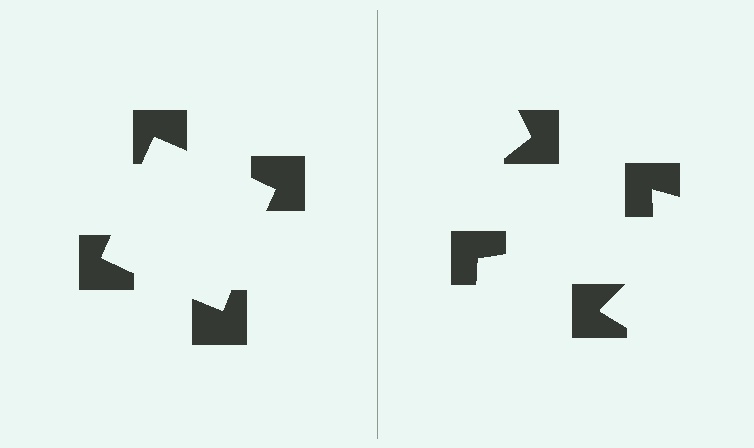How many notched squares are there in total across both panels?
8 — 4 on each side.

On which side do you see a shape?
An illusory square appears on the left side. On the right side the wedge cuts are rotated, so no coherent shape forms.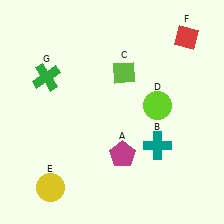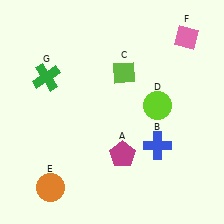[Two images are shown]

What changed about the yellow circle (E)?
In Image 1, E is yellow. In Image 2, it changed to orange.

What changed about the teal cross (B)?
In Image 1, B is teal. In Image 2, it changed to blue.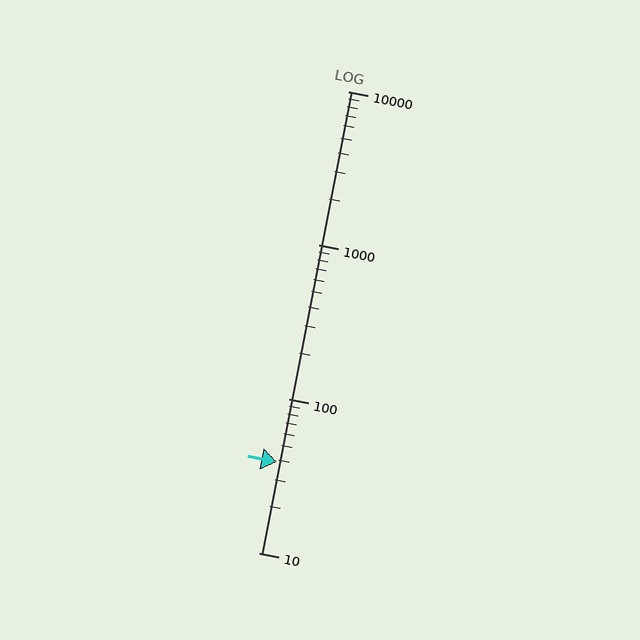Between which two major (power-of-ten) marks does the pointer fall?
The pointer is between 10 and 100.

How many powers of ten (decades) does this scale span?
The scale spans 3 decades, from 10 to 10000.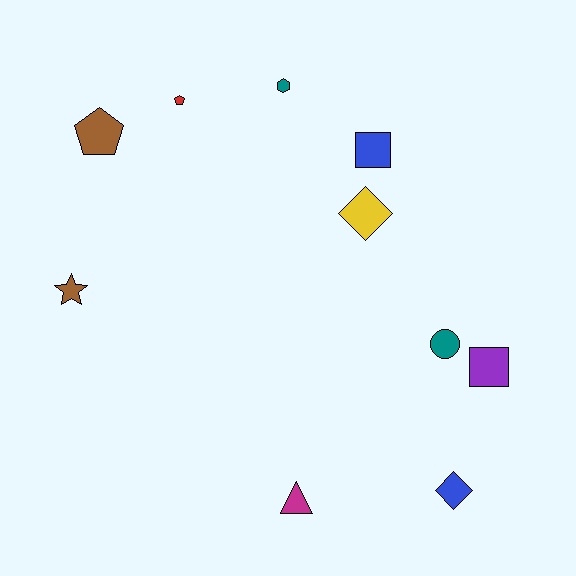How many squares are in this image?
There are 2 squares.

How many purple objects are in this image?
There is 1 purple object.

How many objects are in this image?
There are 10 objects.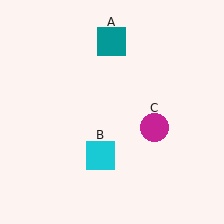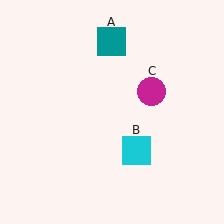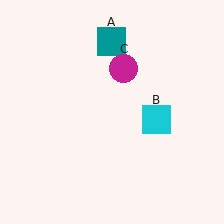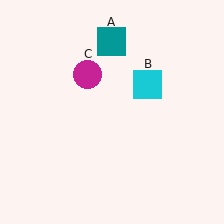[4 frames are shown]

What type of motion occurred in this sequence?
The cyan square (object B), magenta circle (object C) rotated counterclockwise around the center of the scene.